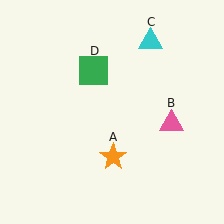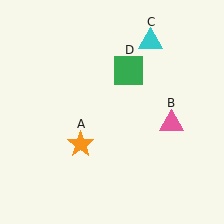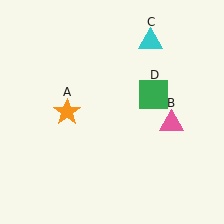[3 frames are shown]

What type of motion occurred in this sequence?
The orange star (object A), green square (object D) rotated clockwise around the center of the scene.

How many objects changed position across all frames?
2 objects changed position: orange star (object A), green square (object D).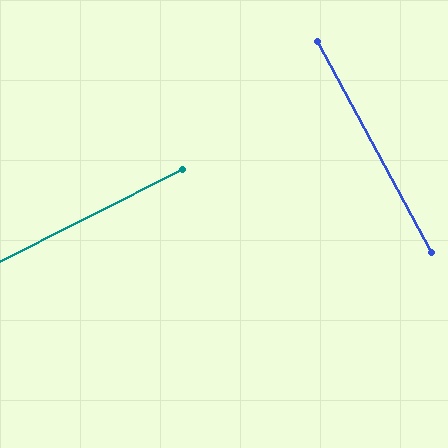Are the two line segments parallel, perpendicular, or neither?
Perpendicular — they meet at approximately 88°.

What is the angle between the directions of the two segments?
Approximately 88 degrees.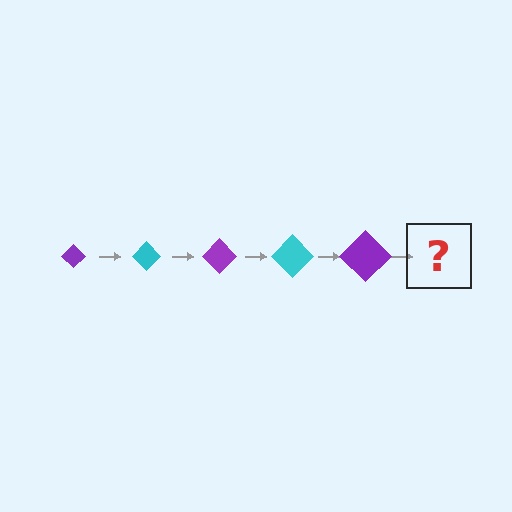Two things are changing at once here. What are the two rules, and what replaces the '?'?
The two rules are that the diamond grows larger each step and the color cycles through purple and cyan. The '?' should be a cyan diamond, larger than the previous one.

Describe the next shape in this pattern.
It should be a cyan diamond, larger than the previous one.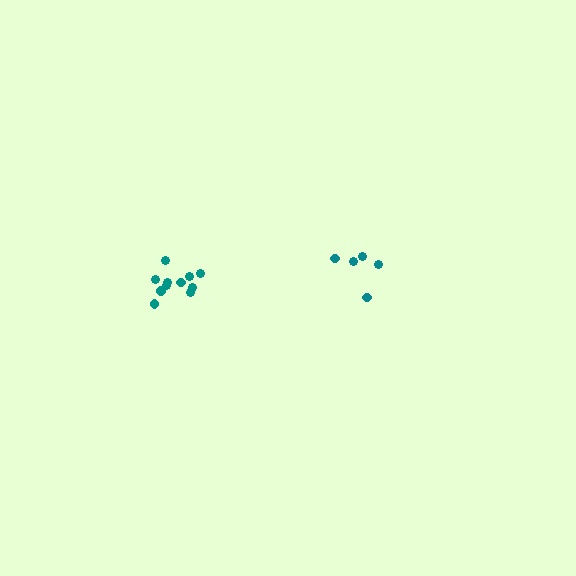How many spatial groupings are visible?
There are 2 spatial groupings.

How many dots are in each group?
Group 1: 5 dots, Group 2: 11 dots (16 total).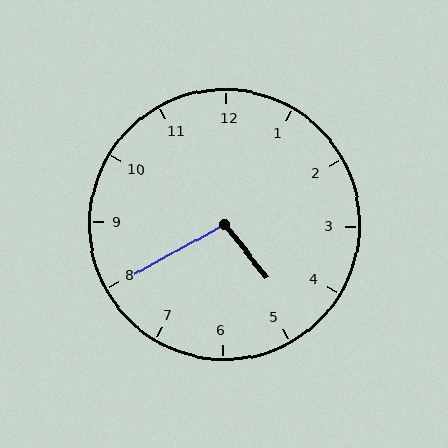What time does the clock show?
4:40.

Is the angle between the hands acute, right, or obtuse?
It is obtuse.